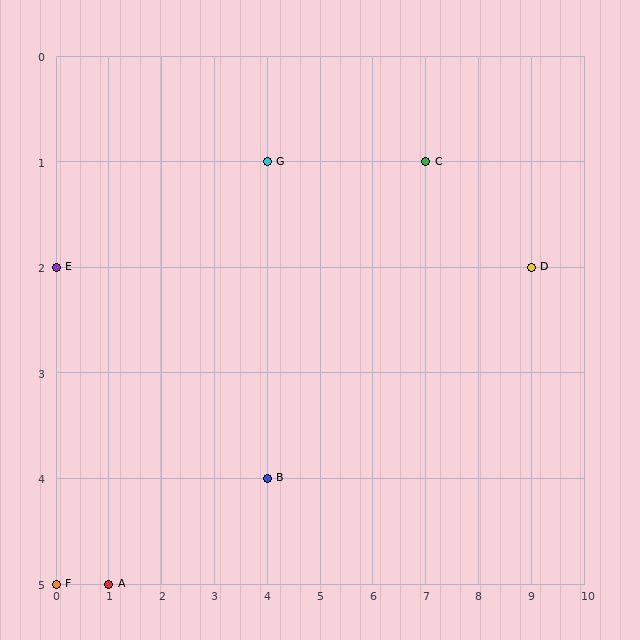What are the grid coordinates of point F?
Point F is at grid coordinates (0, 5).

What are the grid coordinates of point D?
Point D is at grid coordinates (9, 2).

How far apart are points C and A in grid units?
Points C and A are 6 columns and 4 rows apart (about 7.2 grid units diagonally).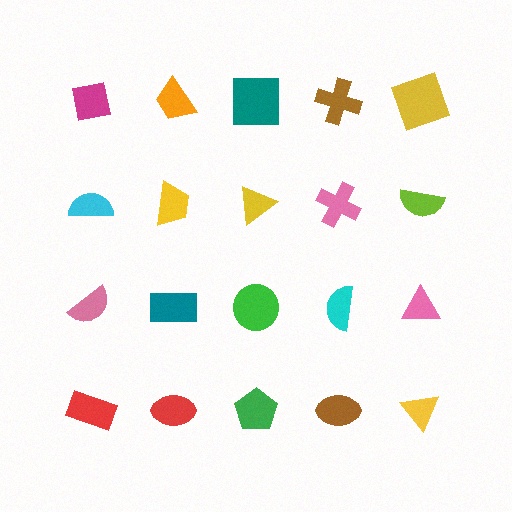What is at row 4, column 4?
A brown ellipse.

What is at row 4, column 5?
A yellow triangle.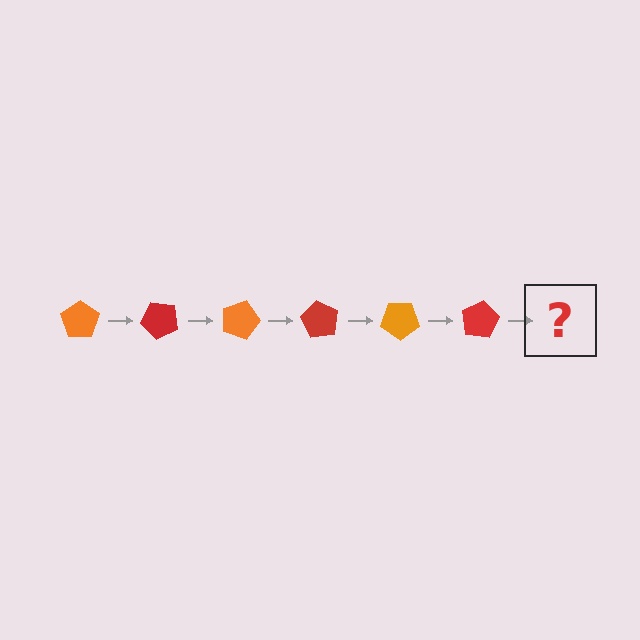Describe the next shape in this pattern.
It should be an orange pentagon, rotated 270 degrees from the start.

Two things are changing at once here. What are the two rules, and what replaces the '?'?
The two rules are that it rotates 45 degrees each step and the color cycles through orange and red. The '?' should be an orange pentagon, rotated 270 degrees from the start.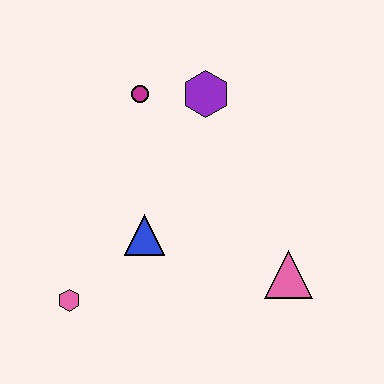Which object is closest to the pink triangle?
The blue triangle is closest to the pink triangle.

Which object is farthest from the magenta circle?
The pink triangle is farthest from the magenta circle.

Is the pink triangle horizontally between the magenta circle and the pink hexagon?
No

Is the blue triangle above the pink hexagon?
Yes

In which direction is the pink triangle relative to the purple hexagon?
The pink triangle is below the purple hexagon.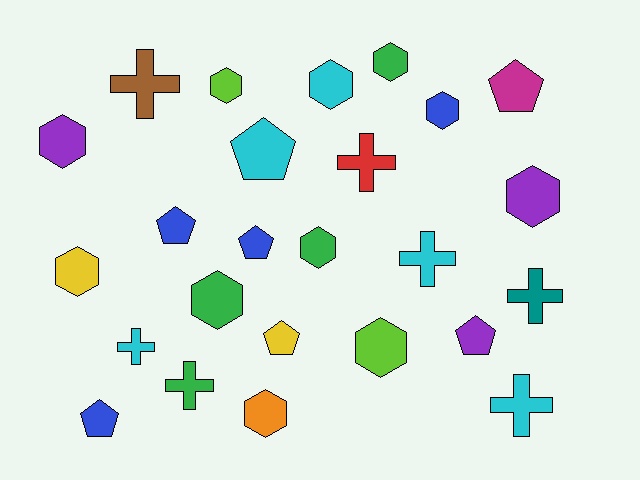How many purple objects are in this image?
There are 3 purple objects.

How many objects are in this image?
There are 25 objects.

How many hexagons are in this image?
There are 11 hexagons.